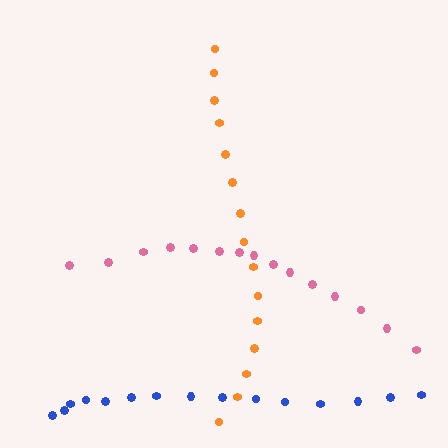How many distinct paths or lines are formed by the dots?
There are 3 distinct paths.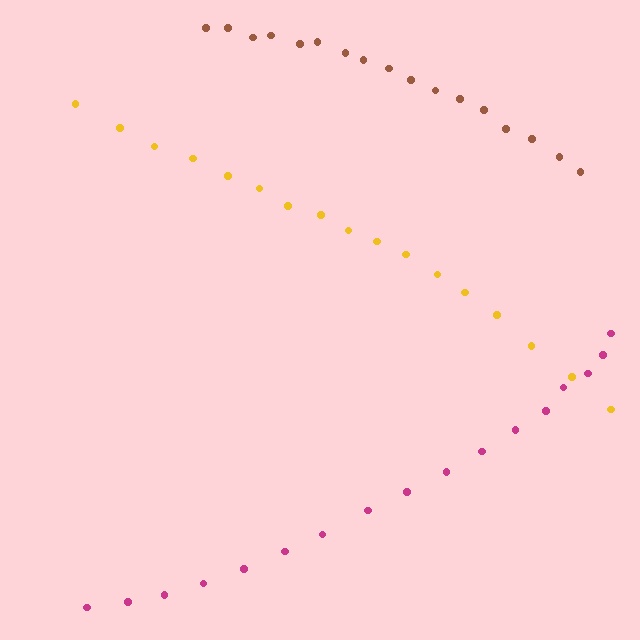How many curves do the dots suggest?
There are 3 distinct paths.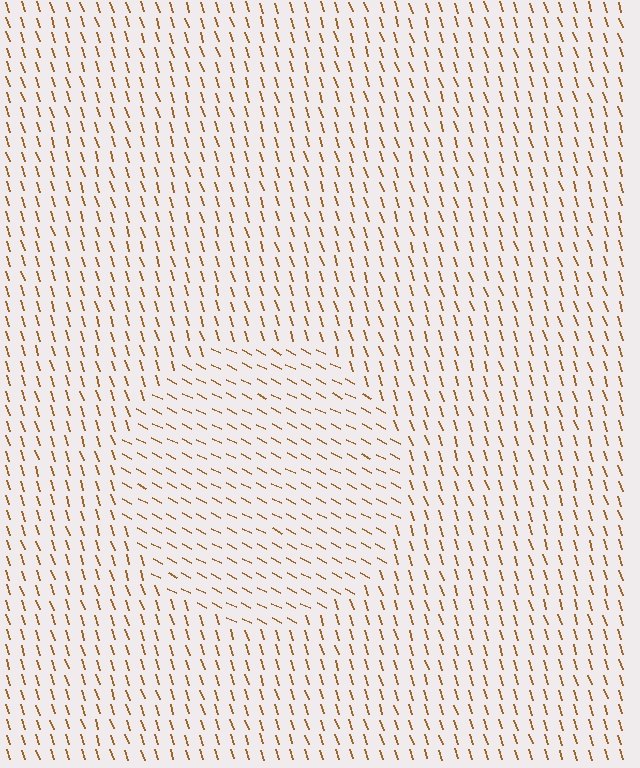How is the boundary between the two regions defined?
The boundary is defined purely by a change in line orientation (approximately 45 degrees difference). All lines are the same color and thickness.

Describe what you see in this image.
The image is filled with small brown line segments. A circle region in the image has lines oriented differently from the surrounding lines, creating a visible texture boundary.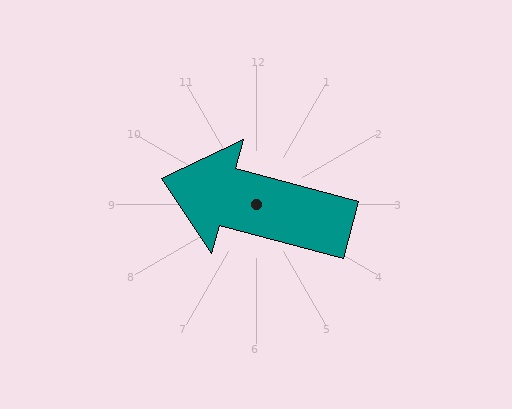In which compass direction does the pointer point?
West.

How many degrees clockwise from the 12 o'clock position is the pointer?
Approximately 285 degrees.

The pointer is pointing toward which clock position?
Roughly 10 o'clock.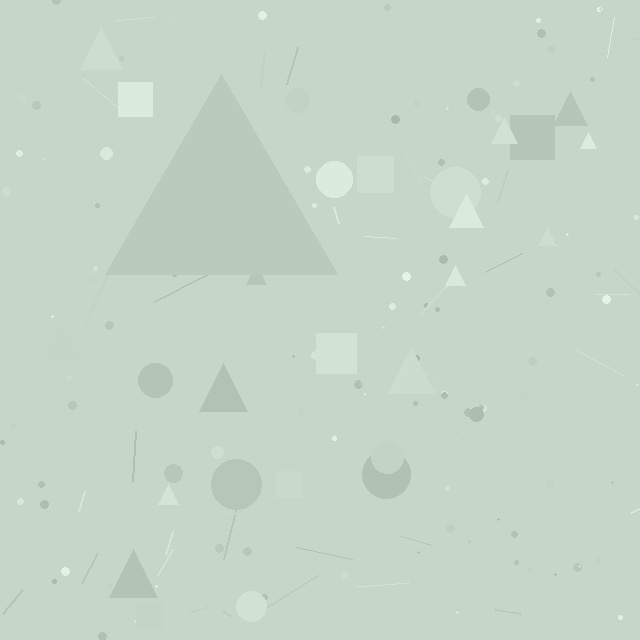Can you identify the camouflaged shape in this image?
The camouflaged shape is a triangle.